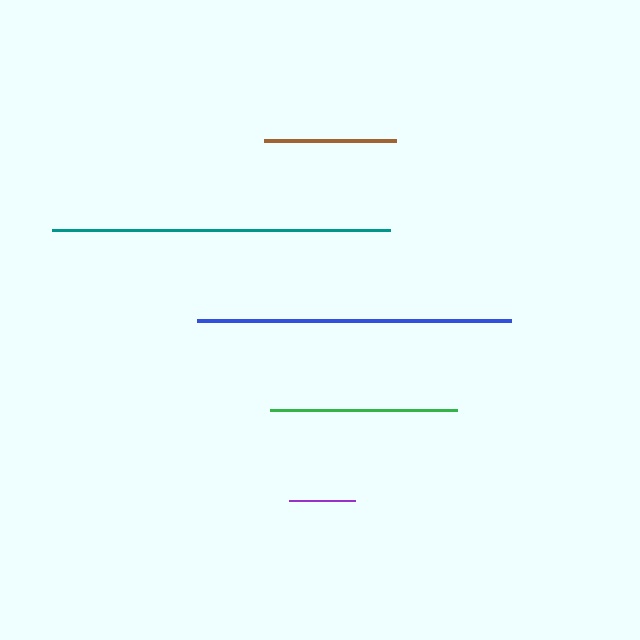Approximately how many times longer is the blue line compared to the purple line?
The blue line is approximately 4.8 times the length of the purple line.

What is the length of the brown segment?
The brown segment is approximately 131 pixels long.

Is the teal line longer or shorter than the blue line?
The teal line is longer than the blue line.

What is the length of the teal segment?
The teal segment is approximately 339 pixels long.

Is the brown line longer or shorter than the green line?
The green line is longer than the brown line.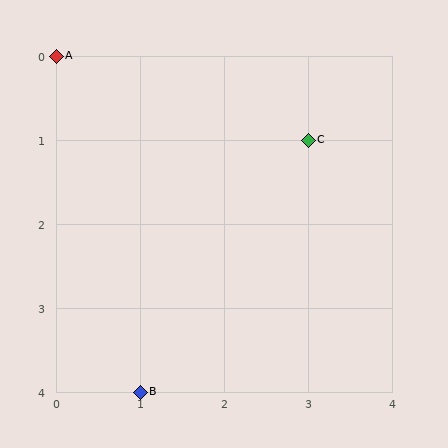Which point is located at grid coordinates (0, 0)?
Point A is at (0, 0).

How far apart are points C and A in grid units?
Points C and A are 3 columns and 1 row apart (about 3.2 grid units diagonally).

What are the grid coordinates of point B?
Point B is at grid coordinates (1, 4).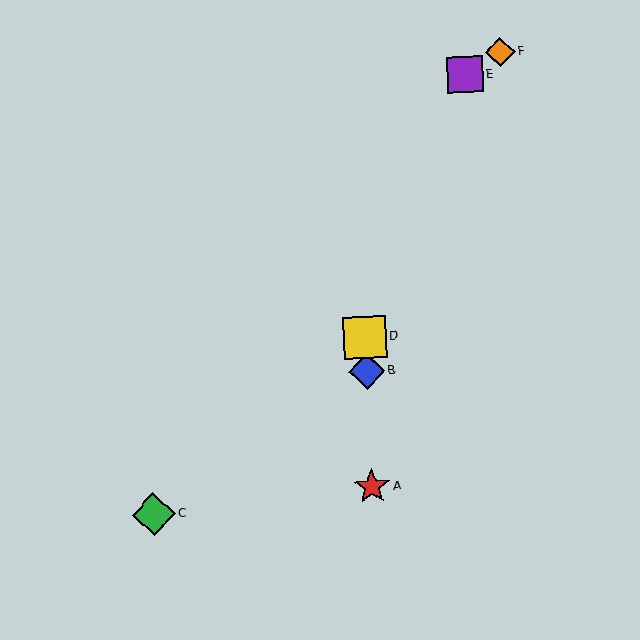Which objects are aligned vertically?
Objects A, B, D are aligned vertically.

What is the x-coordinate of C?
Object C is at x≈154.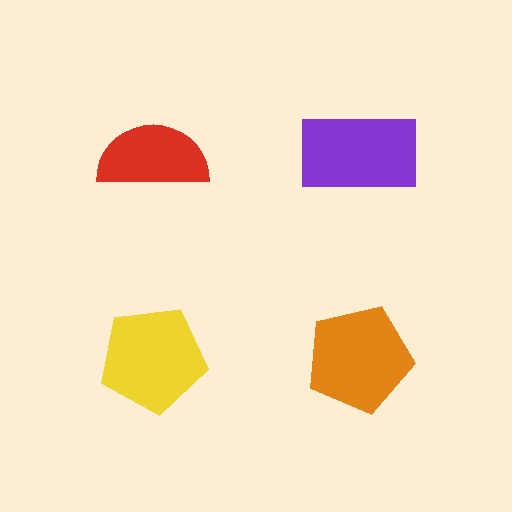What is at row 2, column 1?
A yellow pentagon.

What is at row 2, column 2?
An orange pentagon.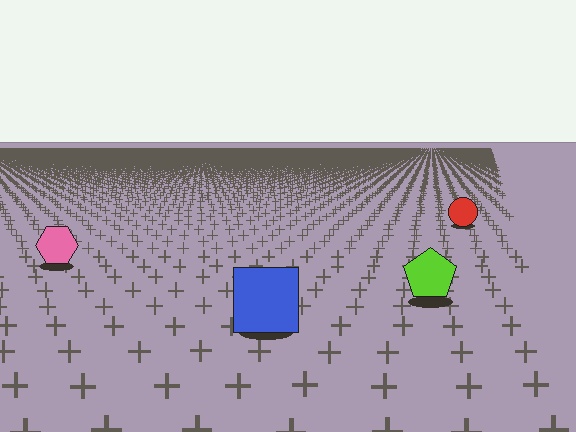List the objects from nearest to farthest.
From nearest to farthest: the blue square, the lime pentagon, the pink hexagon, the red circle.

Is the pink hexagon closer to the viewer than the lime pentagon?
No. The lime pentagon is closer — you can tell from the texture gradient: the ground texture is coarser near it.